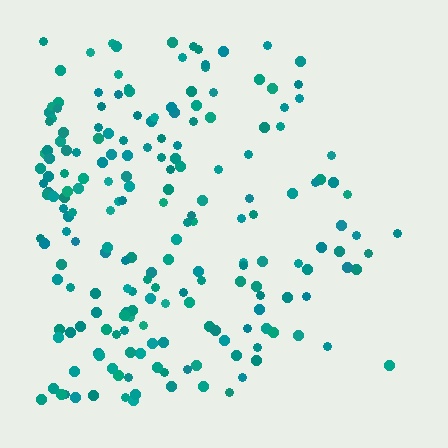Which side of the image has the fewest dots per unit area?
The right.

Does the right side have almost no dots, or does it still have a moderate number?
Still a moderate number, just noticeably fewer than the left.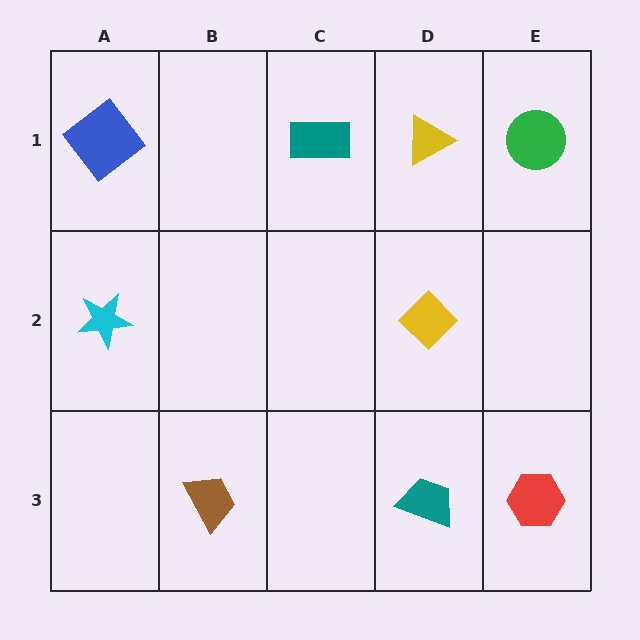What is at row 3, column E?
A red hexagon.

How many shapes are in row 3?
3 shapes.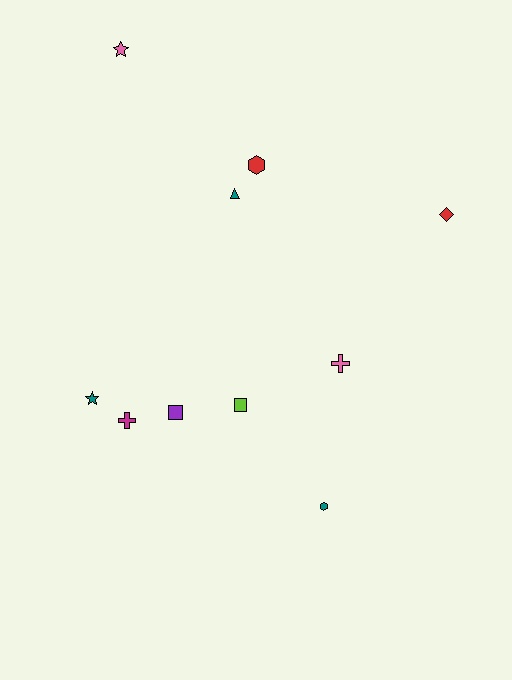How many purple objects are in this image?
There is 1 purple object.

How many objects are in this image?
There are 10 objects.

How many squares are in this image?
There are 2 squares.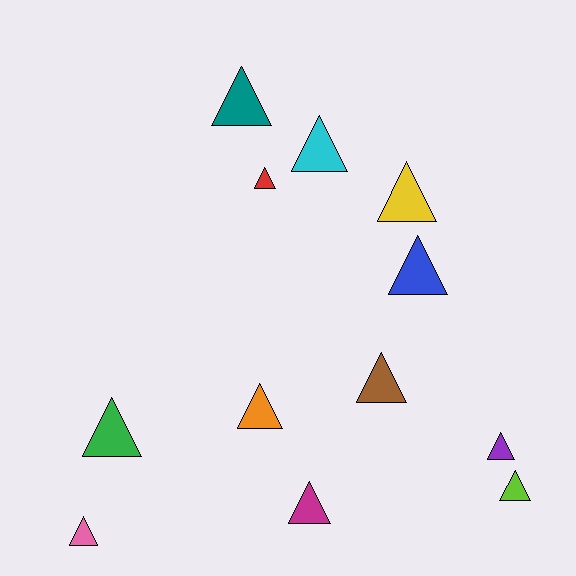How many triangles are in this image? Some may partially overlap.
There are 12 triangles.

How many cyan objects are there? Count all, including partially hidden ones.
There is 1 cyan object.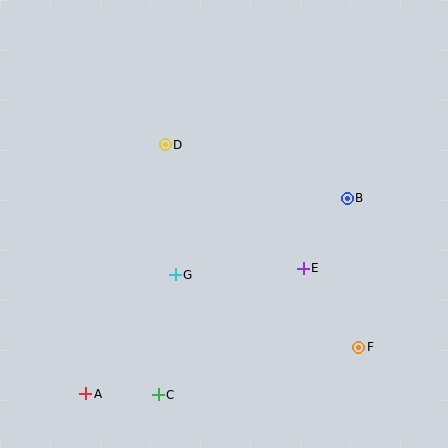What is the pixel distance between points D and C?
The distance between D and C is 250 pixels.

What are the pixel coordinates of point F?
Point F is at (359, 347).